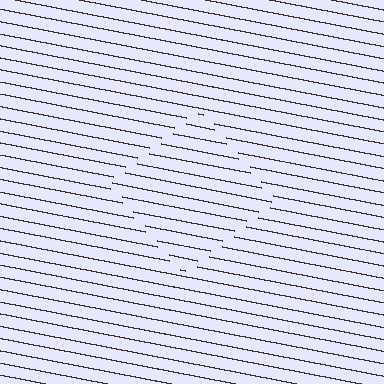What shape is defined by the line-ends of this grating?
An illusory square. The interior of the shape contains the same grating, shifted by half a period — the contour is defined by the phase discontinuity where line-ends from the inner and outer gratings abut.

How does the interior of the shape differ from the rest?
The interior of the shape contains the same grating, shifted by half a period — the contour is defined by the phase discontinuity where line-ends from the inner and outer gratings abut.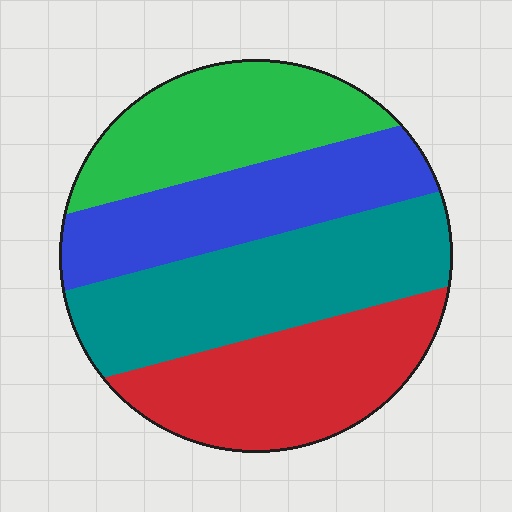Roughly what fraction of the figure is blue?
Blue covers roughly 25% of the figure.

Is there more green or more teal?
Teal.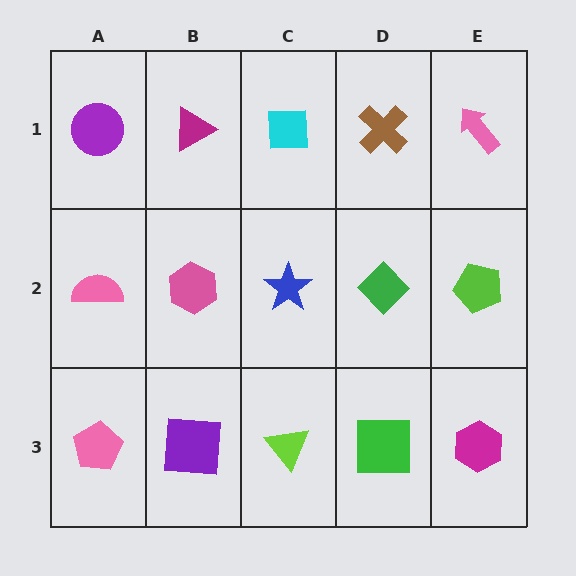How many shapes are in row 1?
5 shapes.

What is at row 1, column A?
A purple circle.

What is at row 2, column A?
A pink semicircle.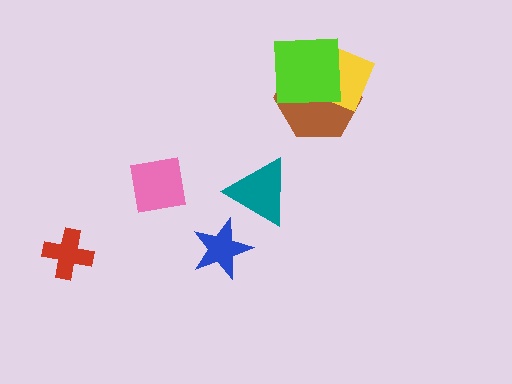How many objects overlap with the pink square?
0 objects overlap with the pink square.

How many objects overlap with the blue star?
0 objects overlap with the blue star.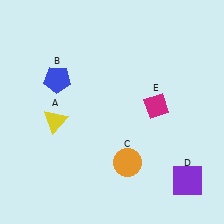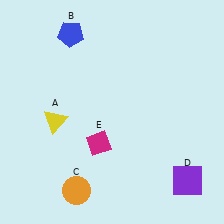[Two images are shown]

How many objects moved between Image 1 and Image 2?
3 objects moved between the two images.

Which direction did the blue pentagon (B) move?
The blue pentagon (B) moved up.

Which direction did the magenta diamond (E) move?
The magenta diamond (E) moved left.